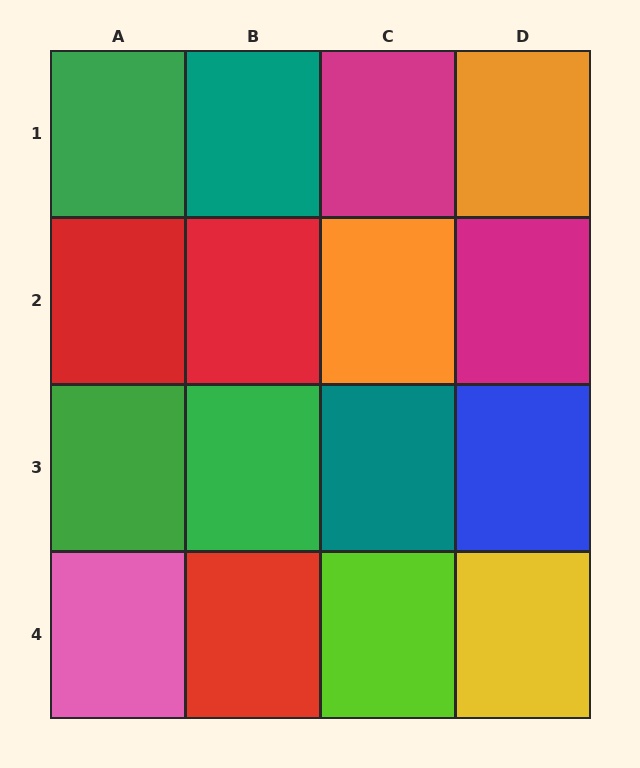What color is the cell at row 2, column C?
Orange.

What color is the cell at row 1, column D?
Orange.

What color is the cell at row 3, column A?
Green.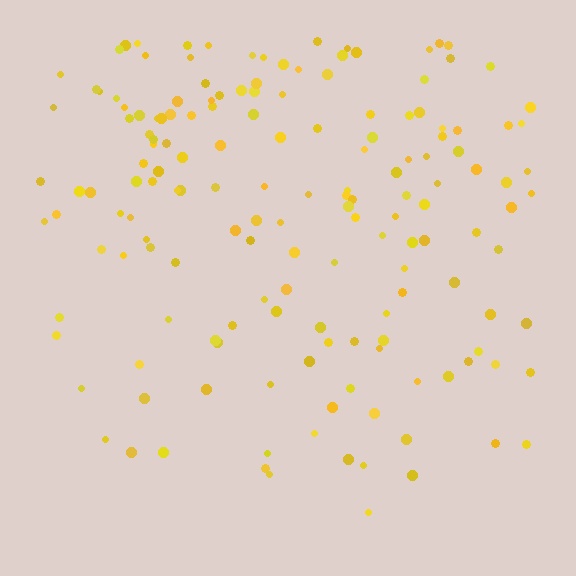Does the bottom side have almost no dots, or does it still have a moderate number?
Still a moderate number, just noticeably fewer than the top.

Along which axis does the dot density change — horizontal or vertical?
Vertical.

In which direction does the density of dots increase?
From bottom to top, with the top side densest.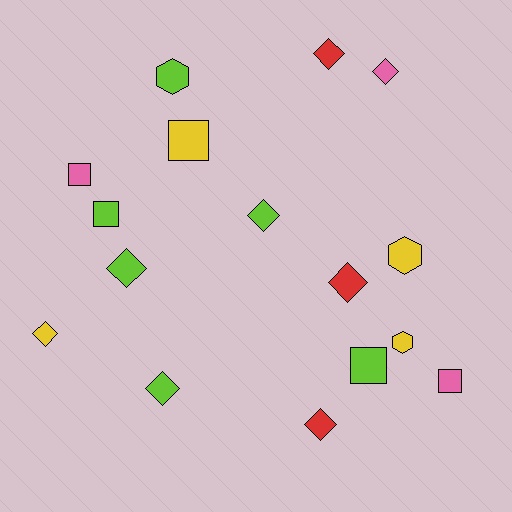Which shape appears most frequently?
Diamond, with 8 objects.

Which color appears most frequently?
Lime, with 6 objects.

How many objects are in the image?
There are 16 objects.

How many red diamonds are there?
There are 3 red diamonds.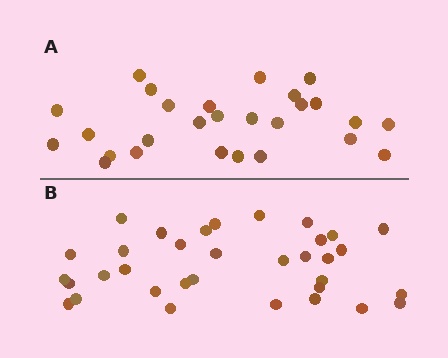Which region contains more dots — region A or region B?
Region B (the bottom region) has more dots.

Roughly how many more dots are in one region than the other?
Region B has roughly 8 or so more dots than region A.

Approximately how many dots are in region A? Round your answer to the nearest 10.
About 30 dots. (The exact count is 27, which rounds to 30.)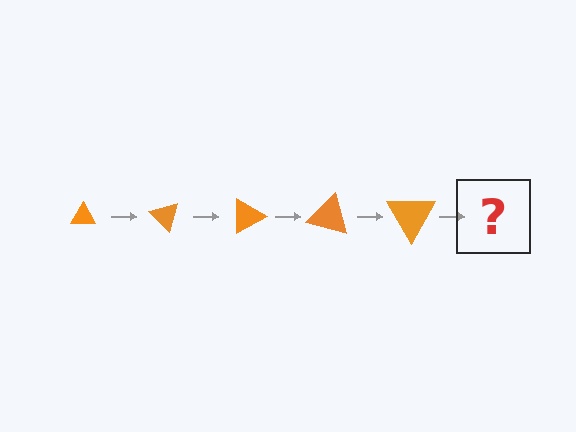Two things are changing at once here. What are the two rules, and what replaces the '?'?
The two rules are that the triangle grows larger each step and it rotates 45 degrees each step. The '?' should be a triangle, larger than the previous one and rotated 225 degrees from the start.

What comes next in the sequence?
The next element should be a triangle, larger than the previous one and rotated 225 degrees from the start.